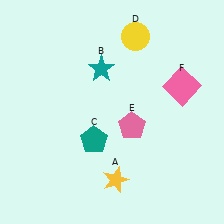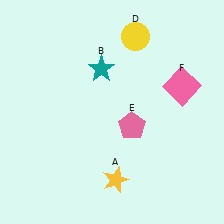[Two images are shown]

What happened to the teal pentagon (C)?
The teal pentagon (C) was removed in Image 2. It was in the bottom-left area of Image 1.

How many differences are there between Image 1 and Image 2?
There is 1 difference between the two images.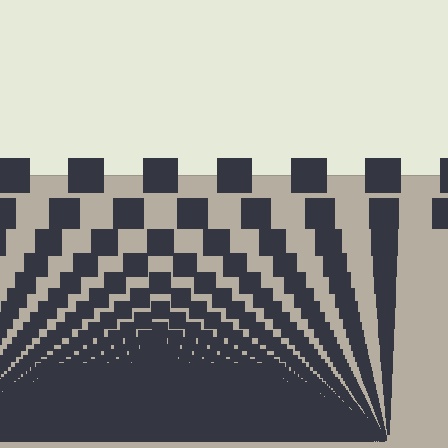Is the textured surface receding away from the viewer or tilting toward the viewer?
The surface appears to tilt toward the viewer. Texture elements get larger and sparser toward the top.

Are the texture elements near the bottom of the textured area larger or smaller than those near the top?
Smaller. The gradient is inverted — elements near the bottom are smaller and denser.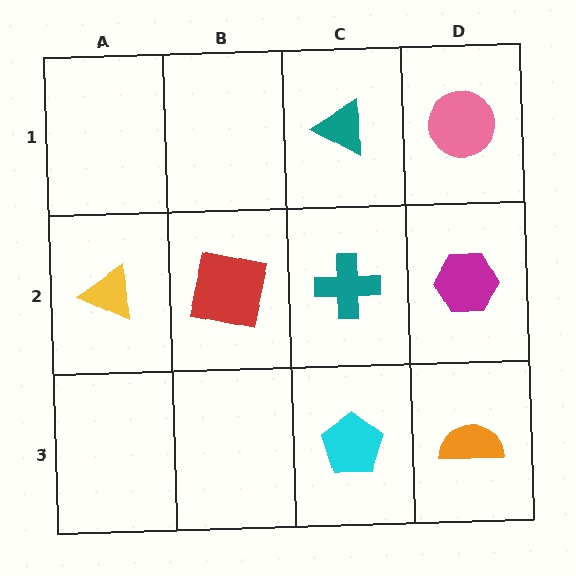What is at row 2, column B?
A red square.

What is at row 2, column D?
A magenta hexagon.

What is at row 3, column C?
A cyan pentagon.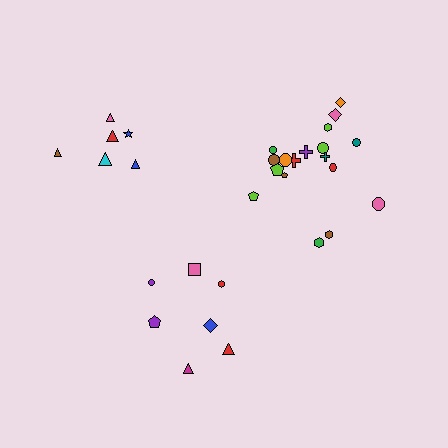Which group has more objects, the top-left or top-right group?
The top-right group.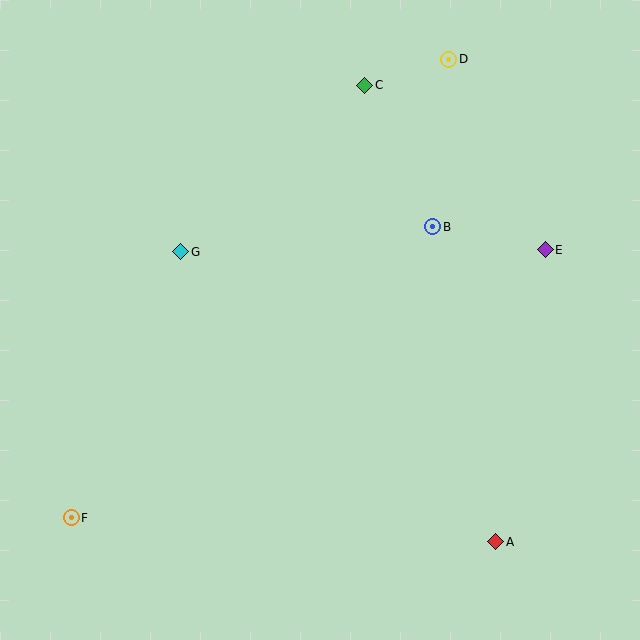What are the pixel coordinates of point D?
Point D is at (449, 59).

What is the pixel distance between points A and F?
The distance between A and F is 425 pixels.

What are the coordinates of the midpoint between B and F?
The midpoint between B and F is at (252, 372).